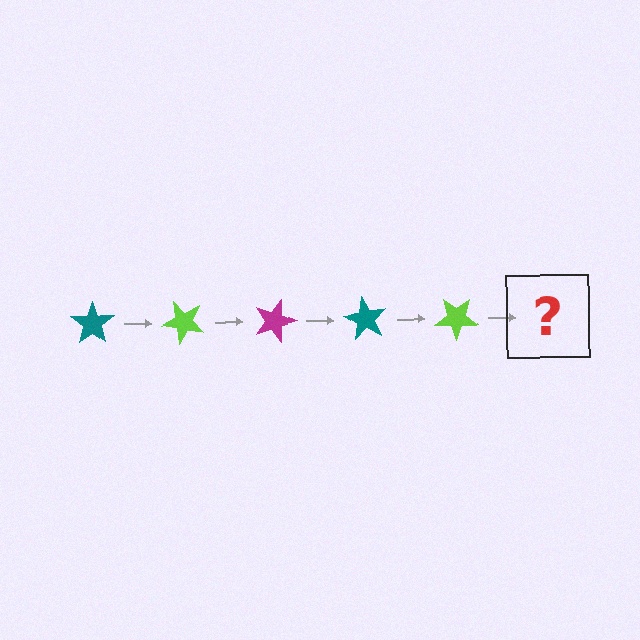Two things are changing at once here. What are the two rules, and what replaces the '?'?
The two rules are that it rotates 45 degrees each step and the color cycles through teal, lime, and magenta. The '?' should be a magenta star, rotated 225 degrees from the start.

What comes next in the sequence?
The next element should be a magenta star, rotated 225 degrees from the start.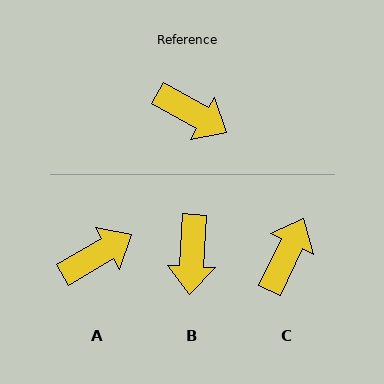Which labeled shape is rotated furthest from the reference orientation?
C, about 94 degrees away.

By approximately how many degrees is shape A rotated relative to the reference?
Approximately 60 degrees counter-clockwise.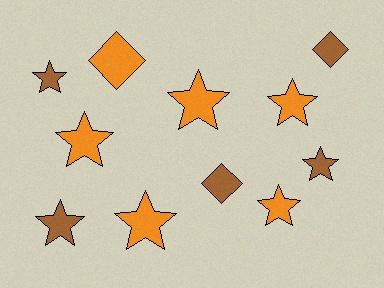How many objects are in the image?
There are 11 objects.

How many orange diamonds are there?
There is 1 orange diamond.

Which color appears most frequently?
Orange, with 6 objects.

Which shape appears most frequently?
Star, with 8 objects.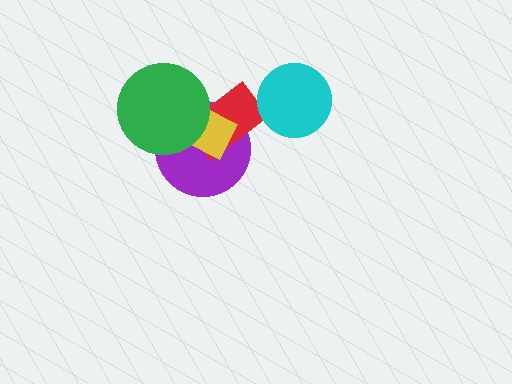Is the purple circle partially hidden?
Yes, it is partially covered by another shape.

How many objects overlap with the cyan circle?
0 objects overlap with the cyan circle.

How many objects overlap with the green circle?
3 objects overlap with the green circle.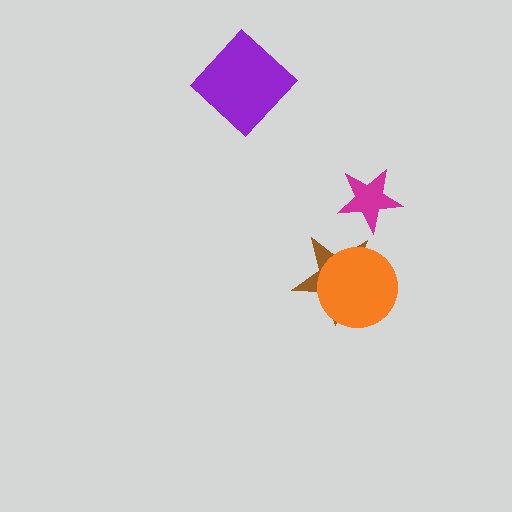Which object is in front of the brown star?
The orange circle is in front of the brown star.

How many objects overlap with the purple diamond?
0 objects overlap with the purple diamond.